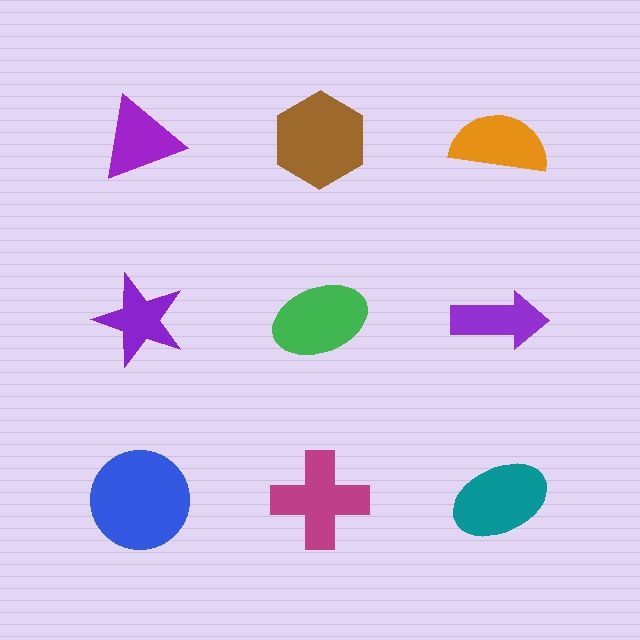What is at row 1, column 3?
An orange semicircle.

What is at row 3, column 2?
A magenta cross.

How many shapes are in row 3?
3 shapes.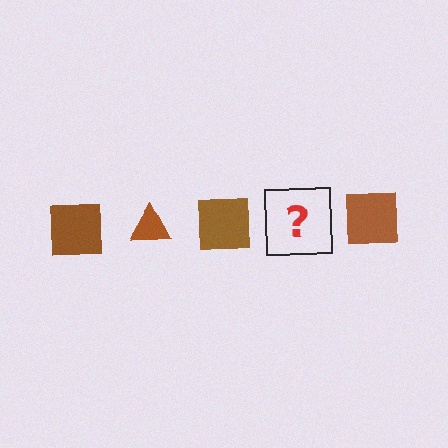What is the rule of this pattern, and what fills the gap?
The rule is that the pattern cycles through square, triangle shapes in brown. The gap should be filled with a brown triangle.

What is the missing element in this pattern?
The missing element is a brown triangle.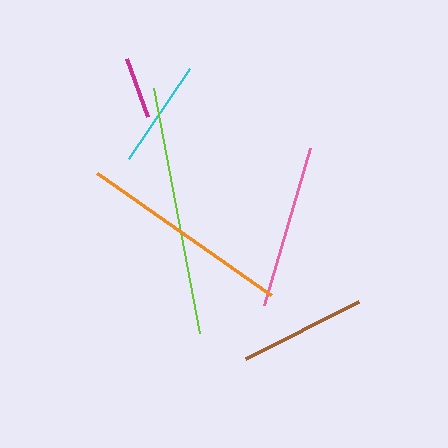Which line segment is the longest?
The lime line is the longest at approximately 249 pixels.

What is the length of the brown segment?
The brown segment is approximately 127 pixels long.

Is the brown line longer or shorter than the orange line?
The orange line is longer than the brown line.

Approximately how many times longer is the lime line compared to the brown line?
The lime line is approximately 2.0 times the length of the brown line.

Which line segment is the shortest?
The magenta line is the shortest at approximately 62 pixels.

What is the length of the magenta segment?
The magenta segment is approximately 62 pixels long.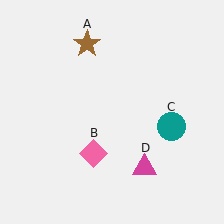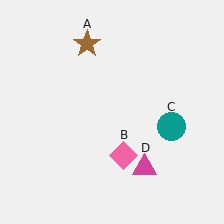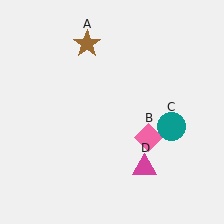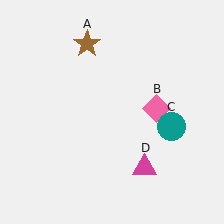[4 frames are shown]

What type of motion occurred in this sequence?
The pink diamond (object B) rotated counterclockwise around the center of the scene.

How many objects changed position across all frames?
1 object changed position: pink diamond (object B).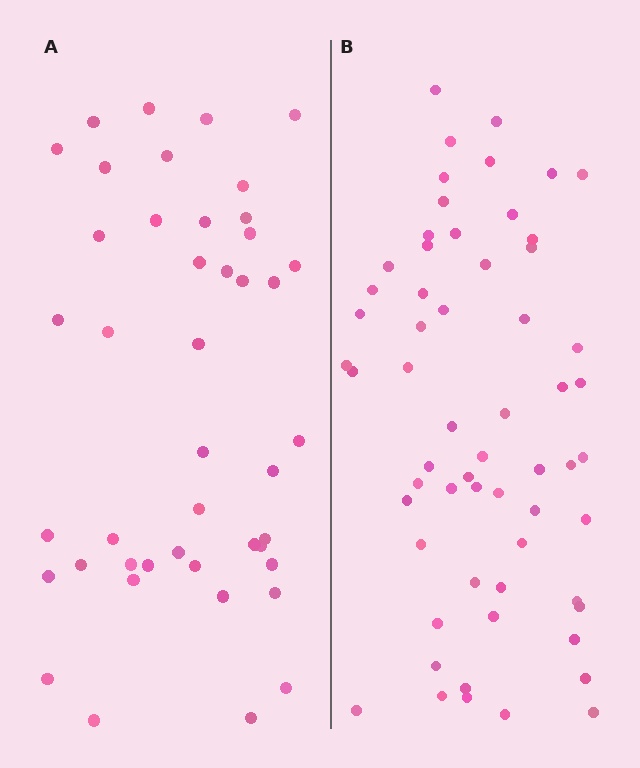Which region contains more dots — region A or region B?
Region B (the right region) has more dots.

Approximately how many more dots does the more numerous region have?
Region B has approximately 15 more dots than region A.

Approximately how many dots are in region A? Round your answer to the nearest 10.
About 40 dots. (The exact count is 44, which rounds to 40.)